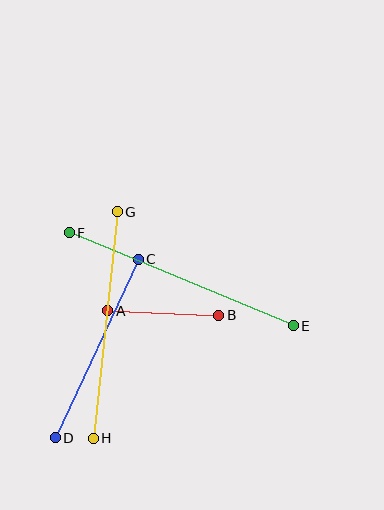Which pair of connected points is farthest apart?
Points E and F are farthest apart.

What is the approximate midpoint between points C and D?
The midpoint is at approximately (97, 349) pixels.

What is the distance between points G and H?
The distance is approximately 228 pixels.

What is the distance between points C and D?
The distance is approximately 197 pixels.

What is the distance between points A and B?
The distance is approximately 111 pixels.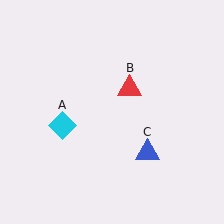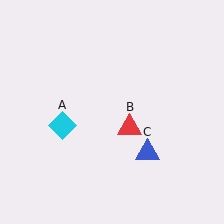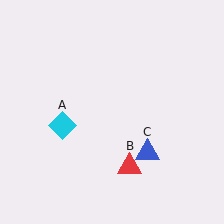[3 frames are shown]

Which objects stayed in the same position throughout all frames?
Cyan diamond (object A) and blue triangle (object C) remained stationary.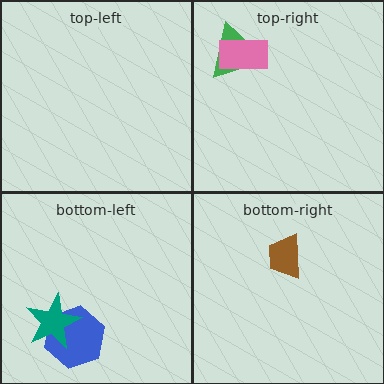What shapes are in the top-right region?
The green triangle, the pink rectangle.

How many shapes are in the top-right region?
2.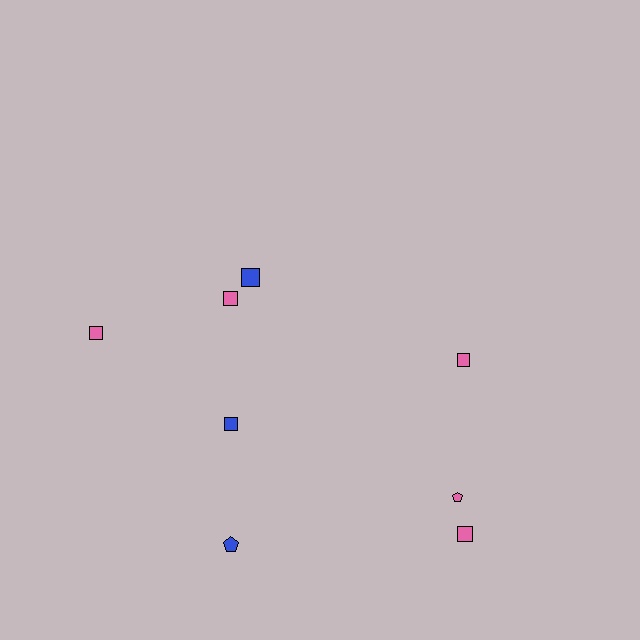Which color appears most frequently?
Pink, with 5 objects.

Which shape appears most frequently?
Square, with 6 objects.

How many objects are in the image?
There are 8 objects.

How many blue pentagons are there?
There is 1 blue pentagon.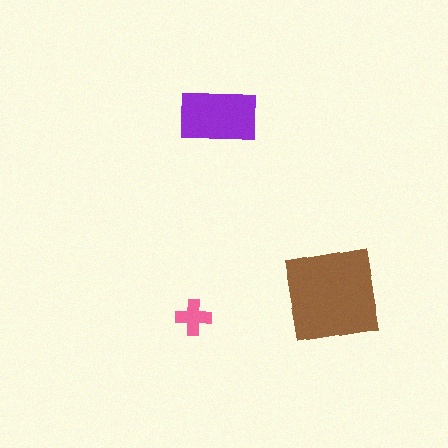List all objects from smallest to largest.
The pink cross, the purple rectangle, the brown square.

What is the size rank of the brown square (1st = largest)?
1st.